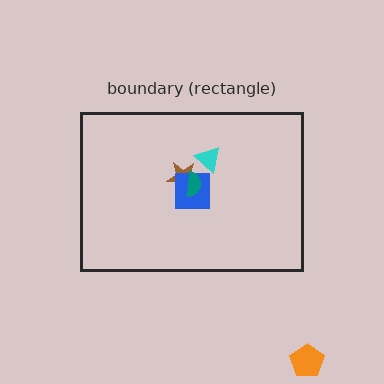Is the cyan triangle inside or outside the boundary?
Inside.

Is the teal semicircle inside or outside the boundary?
Inside.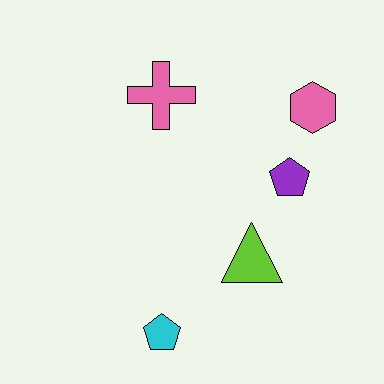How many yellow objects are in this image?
There are no yellow objects.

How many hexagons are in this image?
There is 1 hexagon.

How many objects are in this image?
There are 5 objects.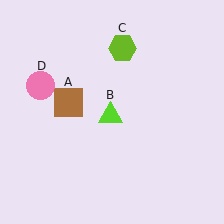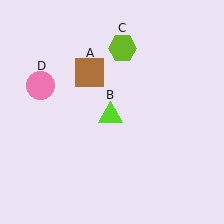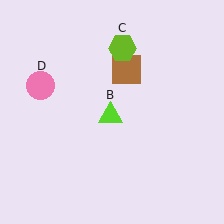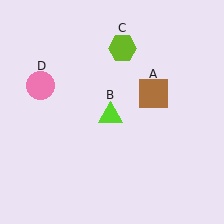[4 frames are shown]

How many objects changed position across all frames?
1 object changed position: brown square (object A).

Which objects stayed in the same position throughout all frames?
Lime triangle (object B) and lime hexagon (object C) and pink circle (object D) remained stationary.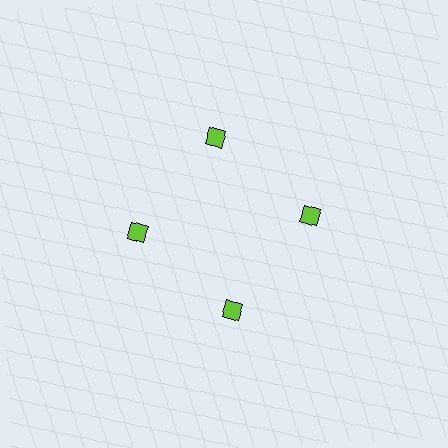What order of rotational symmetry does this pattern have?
This pattern has 4-fold rotational symmetry.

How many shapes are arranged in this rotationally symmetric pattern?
There are 4 shapes, arranged in 4 groups of 1.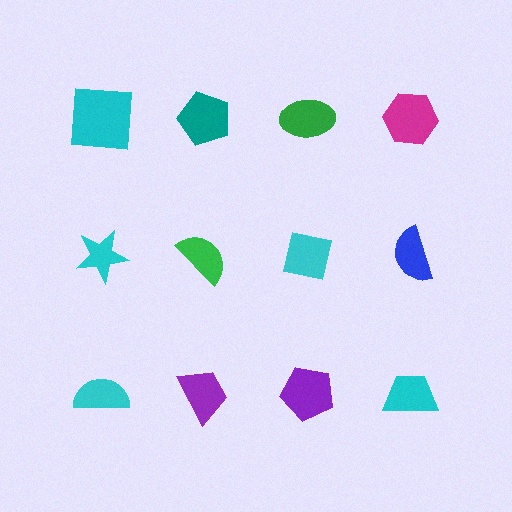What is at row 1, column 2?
A teal pentagon.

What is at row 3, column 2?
A purple trapezoid.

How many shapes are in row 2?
4 shapes.